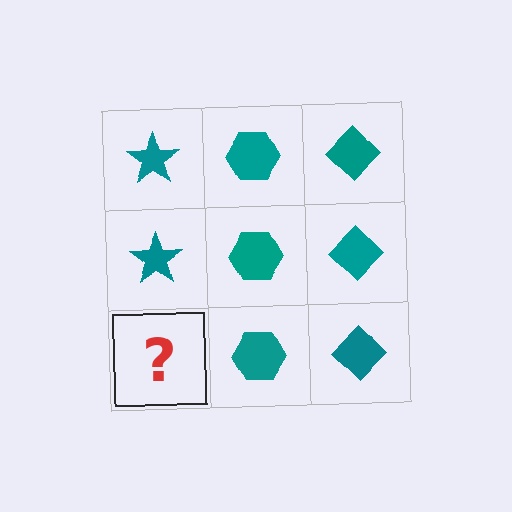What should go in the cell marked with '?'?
The missing cell should contain a teal star.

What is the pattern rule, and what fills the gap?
The rule is that each column has a consistent shape. The gap should be filled with a teal star.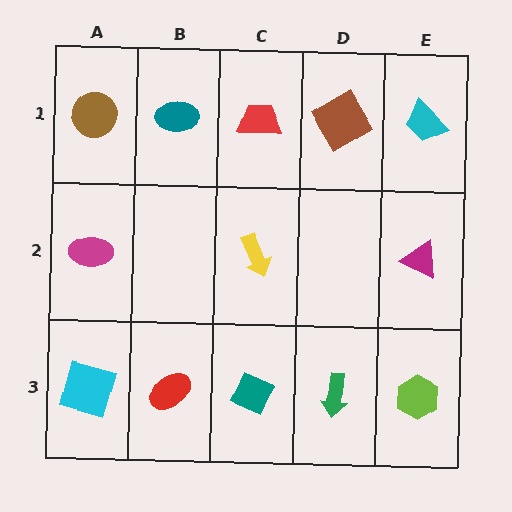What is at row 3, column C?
A teal diamond.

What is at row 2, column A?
A magenta ellipse.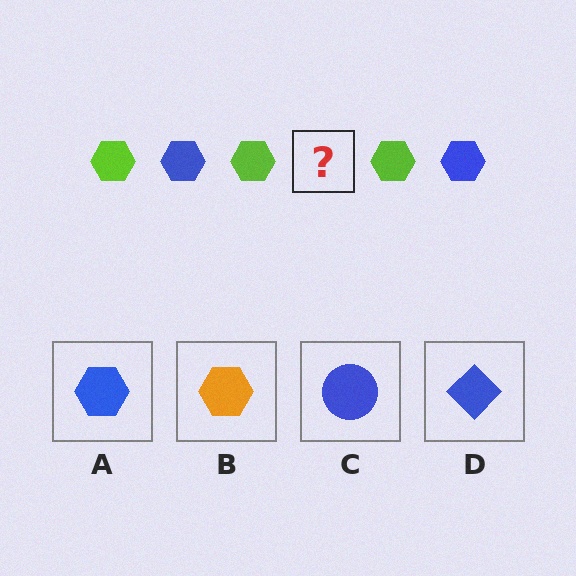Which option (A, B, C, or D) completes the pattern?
A.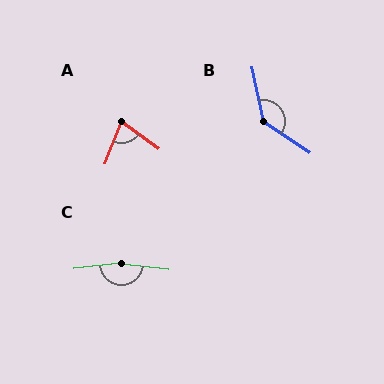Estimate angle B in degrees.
Approximately 137 degrees.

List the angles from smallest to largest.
A (75°), B (137°), C (167°).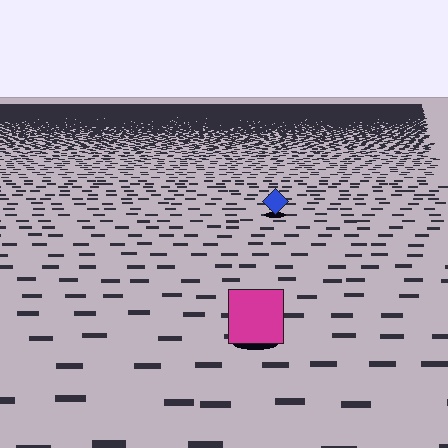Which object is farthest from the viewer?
The blue diamond is farthest from the viewer. It appears smaller and the ground texture around it is denser.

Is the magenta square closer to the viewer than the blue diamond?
Yes. The magenta square is closer — you can tell from the texture gradient: the ground texture is coarser near it.